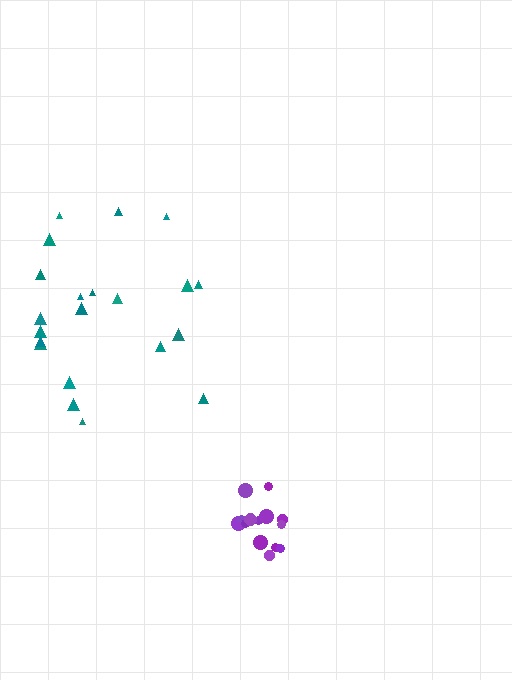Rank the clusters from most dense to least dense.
purple, teal.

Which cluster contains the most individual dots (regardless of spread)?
Teal (21).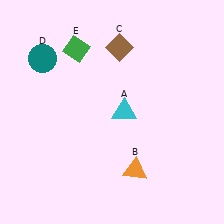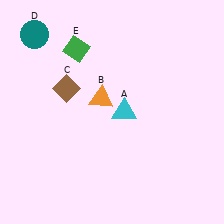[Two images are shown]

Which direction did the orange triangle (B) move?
The orange triangle (B) moved up.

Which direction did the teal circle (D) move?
The teal circle (D) moved up.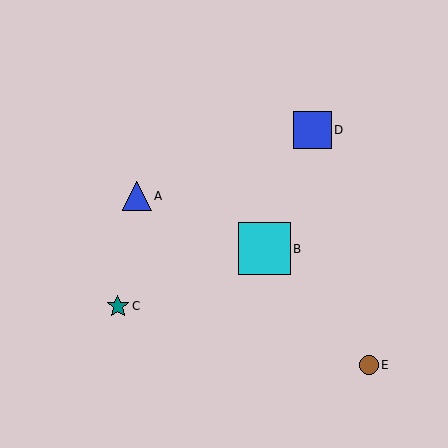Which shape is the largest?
The cyan square (labeled B) is the largest.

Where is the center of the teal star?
The center of the teal star is at (118, 306).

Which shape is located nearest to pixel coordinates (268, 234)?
The cyan square (labeled B) at (265, 249) is nearest to that location.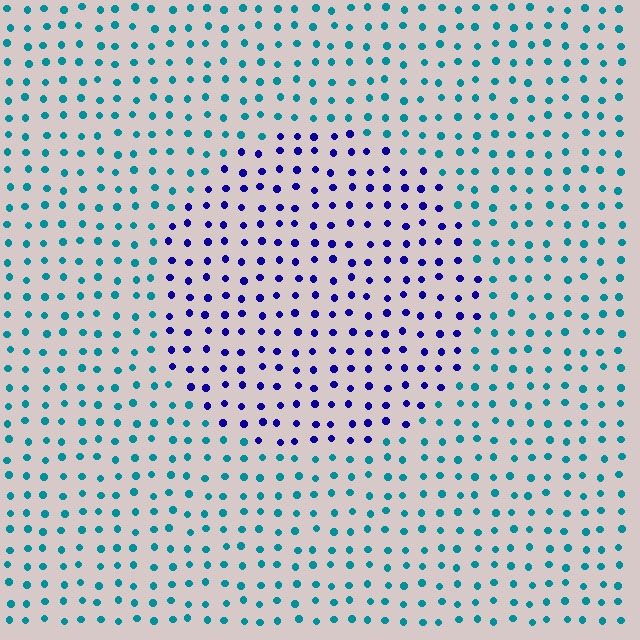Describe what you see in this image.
The image is filled with small teal elements in a uniform arrangement. A circle-shaped region is visible where the elements are tinted to a slightly different hue, forming a subtle color boundary.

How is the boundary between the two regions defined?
The boundary is defined purely by a slight shift in hue (about 62 degrees). Spacing, size, and orientation are identical on both sides.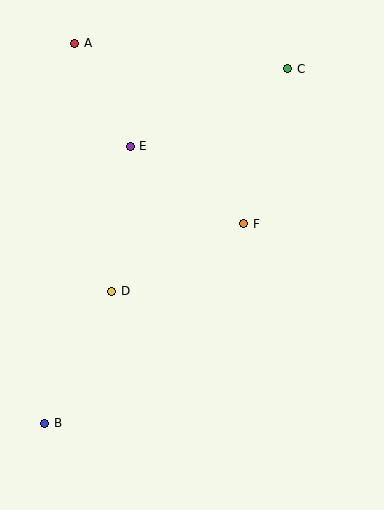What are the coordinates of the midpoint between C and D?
The midpoint between C and D is at (200, 180).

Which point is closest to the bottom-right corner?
Point F is closest to the bottom-right corner.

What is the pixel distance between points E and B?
The distance between E and B is 290 pixels.